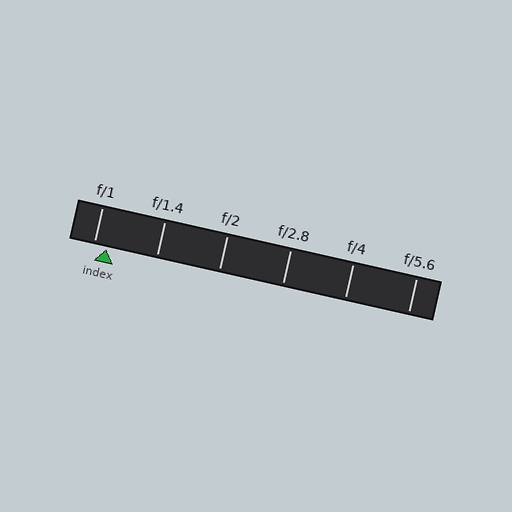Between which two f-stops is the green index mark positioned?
The index mark is between f/1 and f/1.4.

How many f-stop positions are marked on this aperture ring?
There are 6 f-stop positions marked.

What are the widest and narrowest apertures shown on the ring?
The widest aperture shown is f/1 and the narrowest is f/5.6.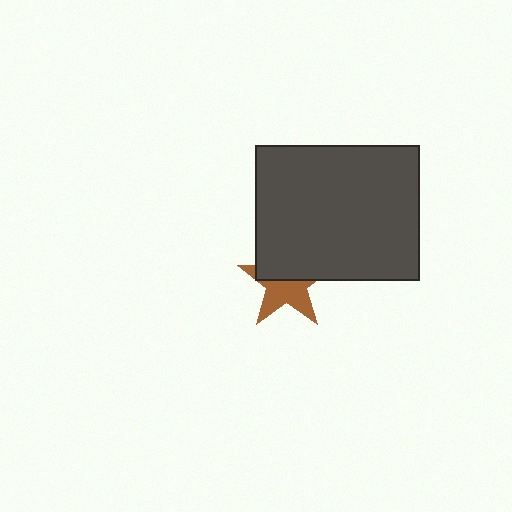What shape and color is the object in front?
The object in front is a dark gray rectangle.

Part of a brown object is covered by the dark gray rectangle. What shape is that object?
It is a star.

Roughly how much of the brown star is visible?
About half of it is visible (roughly 51%).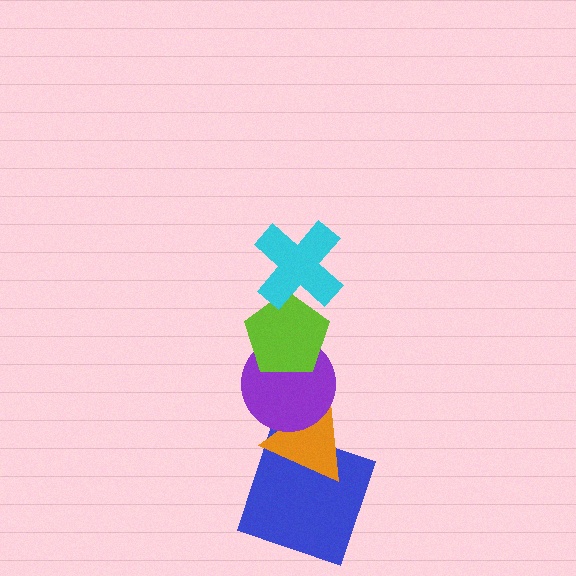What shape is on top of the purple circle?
The lime pentagon is on top of the purple circle.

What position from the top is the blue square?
The blue square is 5th from the top.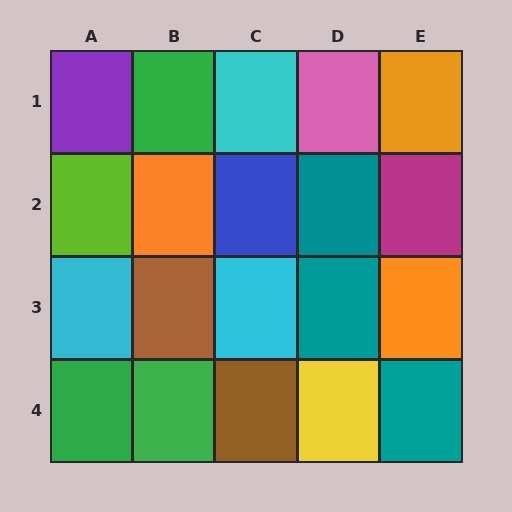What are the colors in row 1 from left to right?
Purple, green, cyan, pink, orange.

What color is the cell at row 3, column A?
Cyan.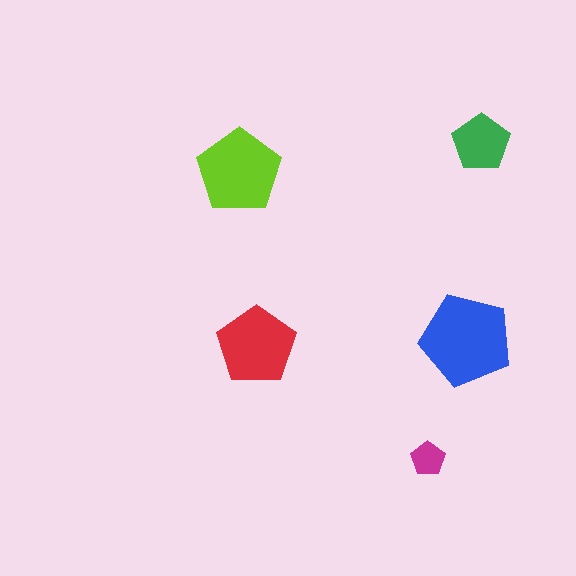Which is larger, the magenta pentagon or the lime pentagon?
The lime one.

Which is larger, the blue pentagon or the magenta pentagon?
The blue one.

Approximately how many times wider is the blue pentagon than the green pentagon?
About 1.5 times wider.